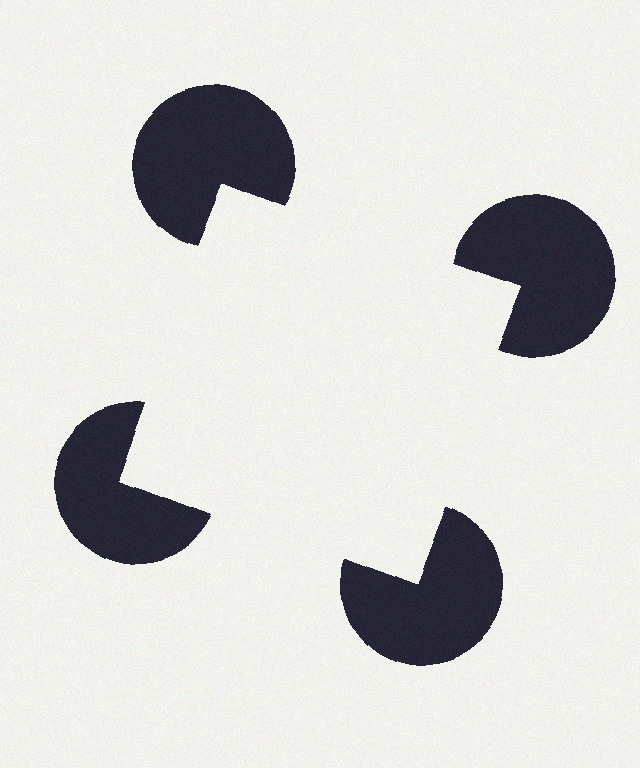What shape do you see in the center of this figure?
An illusory square — its edges are inferred from the aligned wedge cuts in the pac-man discs, not physically drawn.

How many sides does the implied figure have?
4 sides.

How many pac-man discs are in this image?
There are 4 — one at each vertex of the illusory square.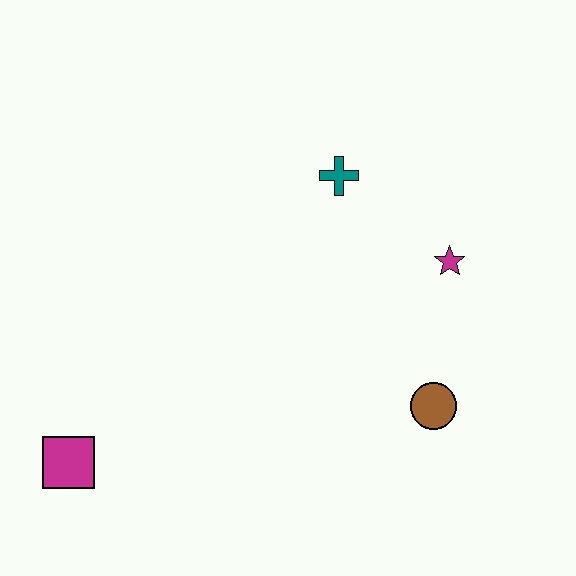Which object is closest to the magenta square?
The brown circle is closest to the magenta square.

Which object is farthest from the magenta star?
The magenta square is farthest from the magenta star.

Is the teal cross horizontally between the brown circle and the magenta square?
Yes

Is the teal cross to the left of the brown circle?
Yes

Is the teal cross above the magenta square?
Yes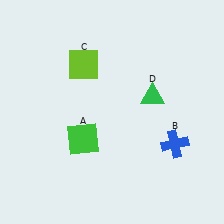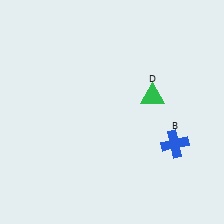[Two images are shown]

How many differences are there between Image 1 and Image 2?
There are 2 differences between the two images.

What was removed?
The lime square (C), the green square (A) were removed in Image 2.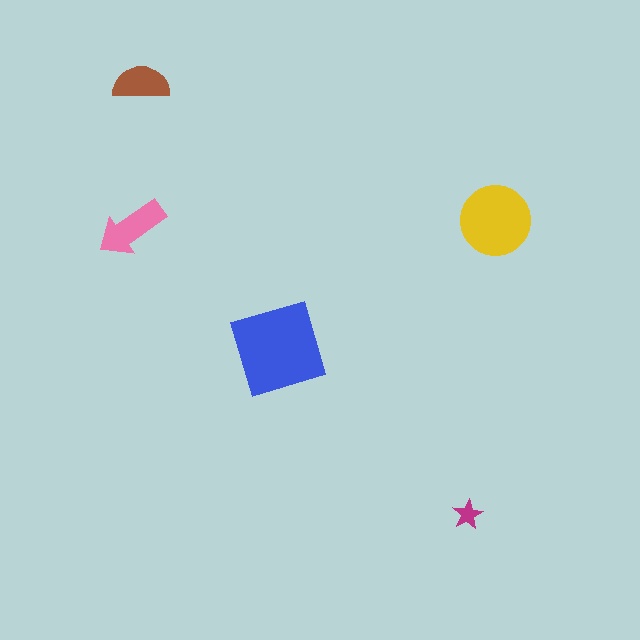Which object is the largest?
The blue diamond.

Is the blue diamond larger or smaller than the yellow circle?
Larger.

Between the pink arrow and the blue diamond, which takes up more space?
The blue diamond.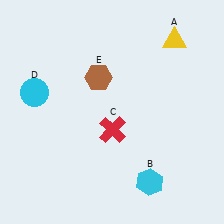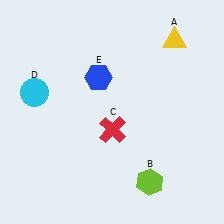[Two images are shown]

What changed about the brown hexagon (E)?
In Image 1, E is brown. In Image 2, it changed to blue.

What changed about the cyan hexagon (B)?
In Image 1, B is cyan. In Image 2, it changed to lime.